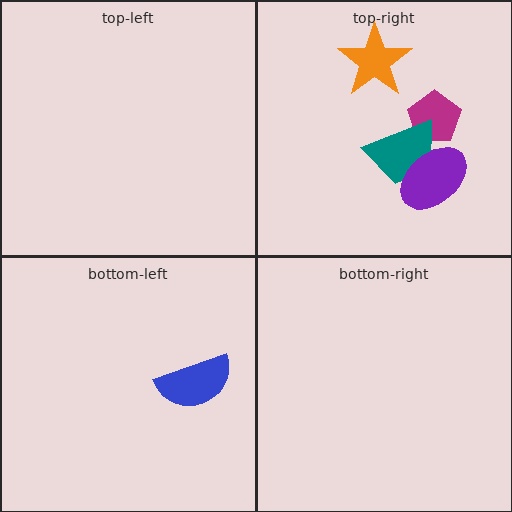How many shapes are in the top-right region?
4.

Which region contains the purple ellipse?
The top-right region.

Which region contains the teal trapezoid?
The top-right region.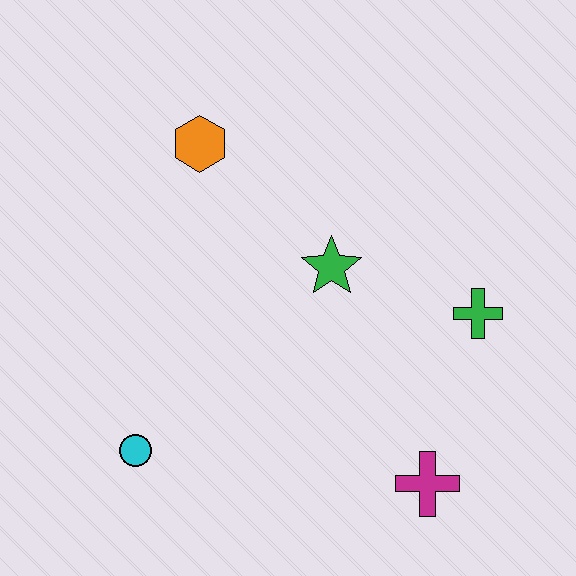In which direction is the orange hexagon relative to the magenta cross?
The orange hexagon is above the magenta cross.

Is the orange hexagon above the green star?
Yes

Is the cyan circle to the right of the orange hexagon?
No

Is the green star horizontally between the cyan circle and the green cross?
Yes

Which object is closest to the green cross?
The green star is closest to the green cross.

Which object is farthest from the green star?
The cyan circle is farthest from the green star.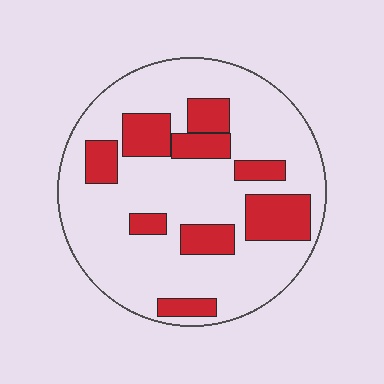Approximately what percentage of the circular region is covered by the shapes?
Approximately 25%.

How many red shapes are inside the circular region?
9.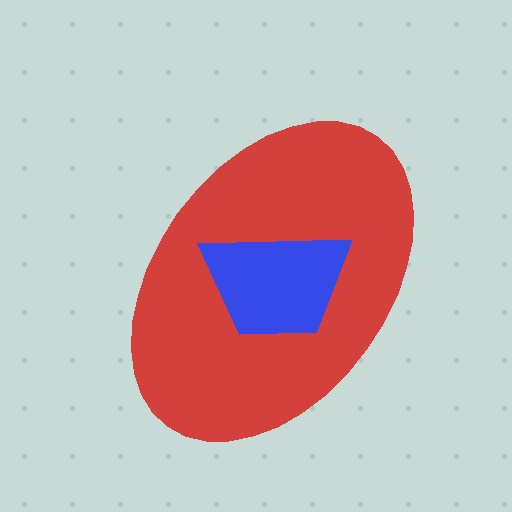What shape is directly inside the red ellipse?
The blue trapezoid.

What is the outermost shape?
The red ellipse.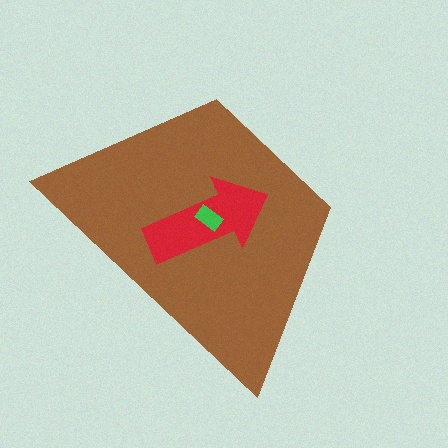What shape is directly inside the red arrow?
The green rectangle.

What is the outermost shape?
The brown trapezoid.